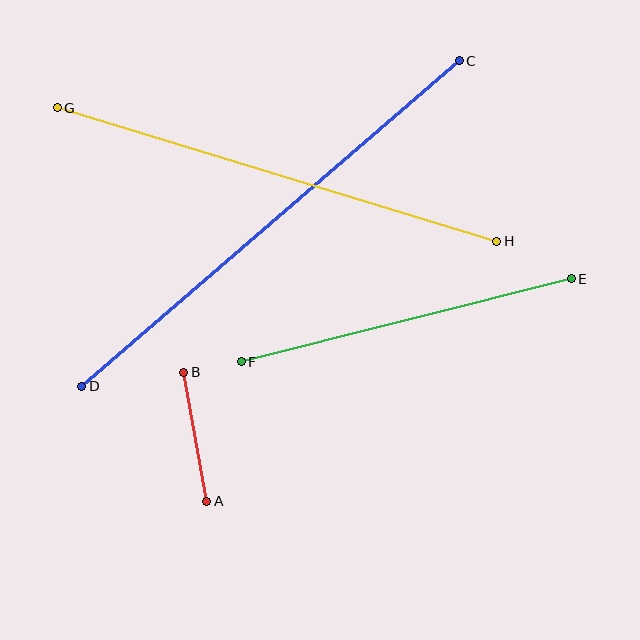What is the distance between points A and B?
The distance is approximately 132 pixels.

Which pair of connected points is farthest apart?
Points C and D are farthest apart.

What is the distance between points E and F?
The distance is approximately 341 pixels.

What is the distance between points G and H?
The distance is approximately 459 pixels.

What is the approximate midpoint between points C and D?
The midpoint is at approximately (270, 223) pixels.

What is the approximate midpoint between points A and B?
The midpoint is at approximately (195, 437) pixels.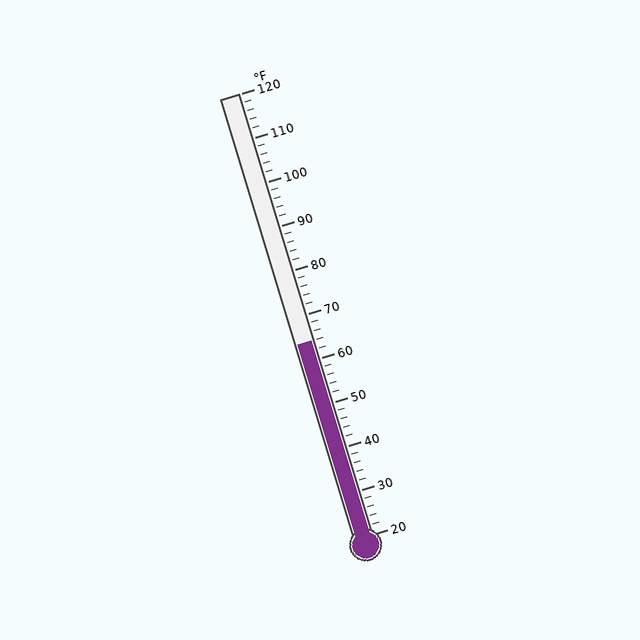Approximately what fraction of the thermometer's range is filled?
The thermometer is filled to approximately 45% of its range.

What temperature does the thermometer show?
The thermometer shows approximately 64°F.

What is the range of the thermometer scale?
The thermometer scale ranges from 20°F to 120°F.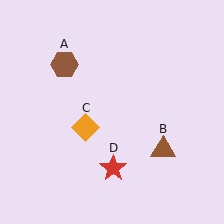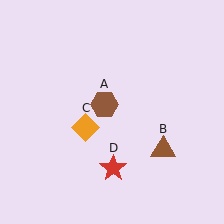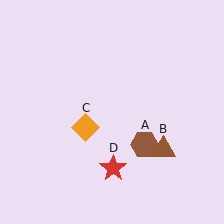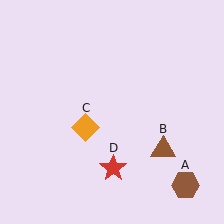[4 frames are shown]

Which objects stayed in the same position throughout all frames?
Brown triangle (object B) and orange diamond (object C) and red star (object D) remained stationary.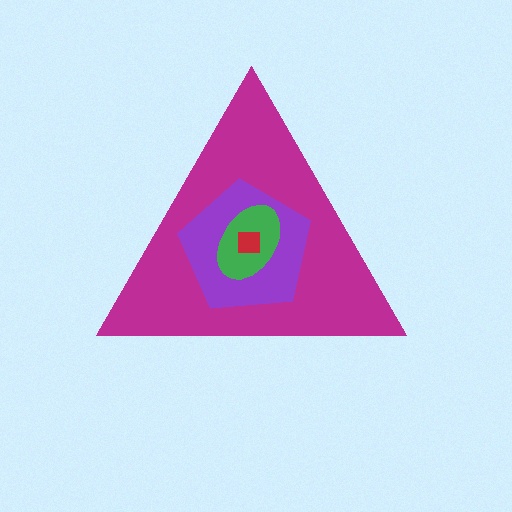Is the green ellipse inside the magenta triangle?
Yes.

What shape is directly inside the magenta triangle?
The purple pentagon.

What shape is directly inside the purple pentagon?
The green ellipse.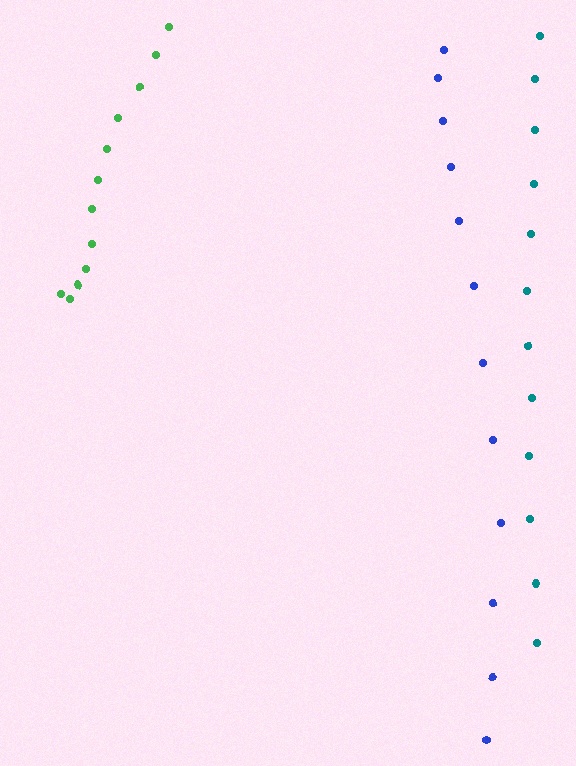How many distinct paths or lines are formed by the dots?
There are 3 distinct paths.